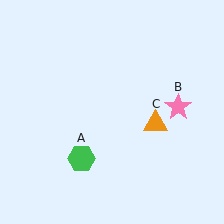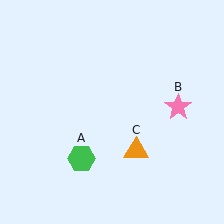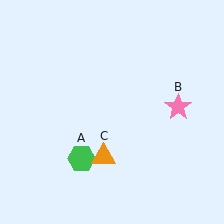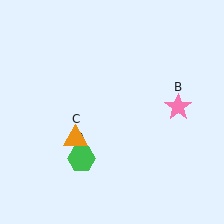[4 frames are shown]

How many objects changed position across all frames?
1 object changed position: orange triangle (object C).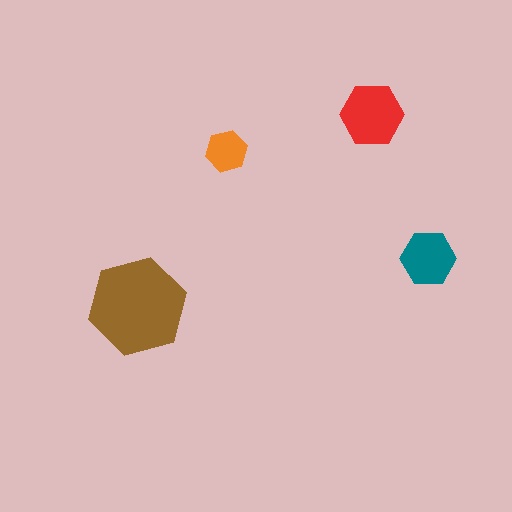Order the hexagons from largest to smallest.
the brown one, the red one, the teal one, the orange one.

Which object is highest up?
The red hexagon is topmost.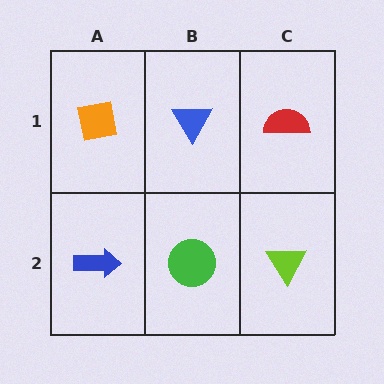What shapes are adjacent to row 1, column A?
A blue arrow (row 2, column A), a blue triangle (row 1, column B).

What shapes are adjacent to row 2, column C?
A red semicircle (row 1, column C), a green circle (row 2, column B).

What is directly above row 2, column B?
A blue triangle.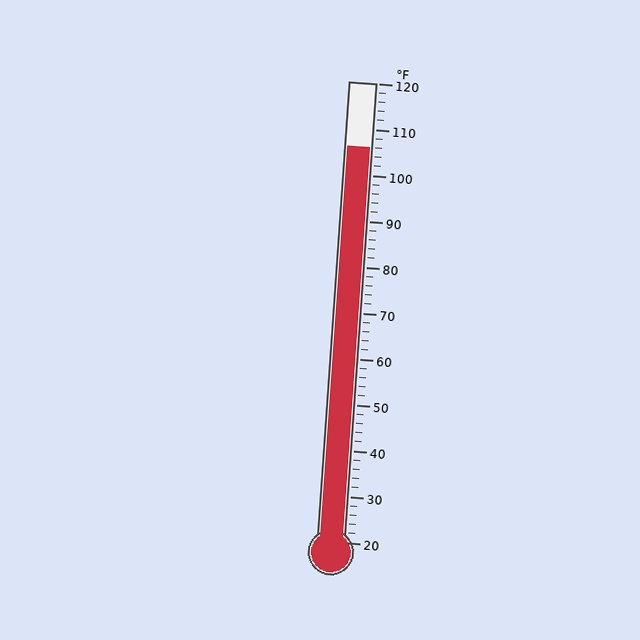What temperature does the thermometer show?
The thermometer shows approximately 106°F.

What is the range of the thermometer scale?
The thermometer scale ranges from 20°F to 120°F.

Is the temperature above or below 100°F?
The temperature is above 100°F.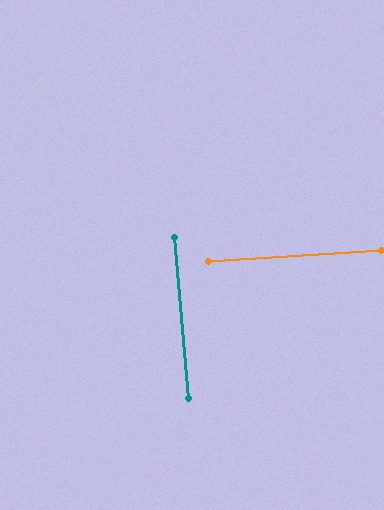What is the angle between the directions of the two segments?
Approximately 89 degrees.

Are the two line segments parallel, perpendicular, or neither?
Perpendicular — they meet at approximately 89°.